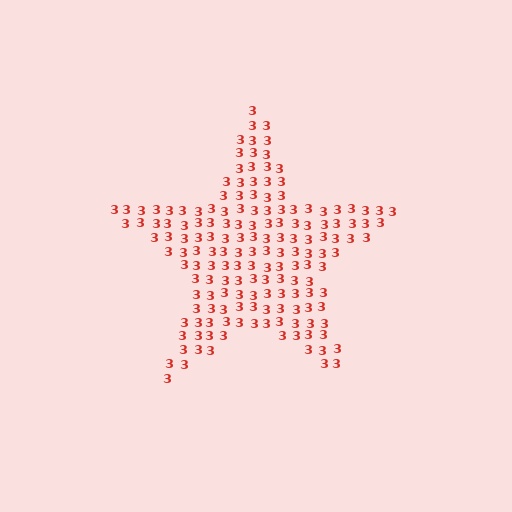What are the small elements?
The small elements are digit 3's.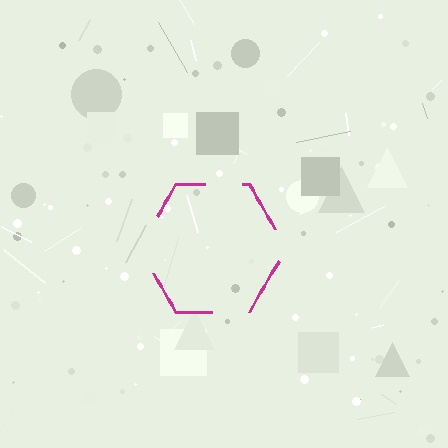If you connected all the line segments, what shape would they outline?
They would outline a hexagon.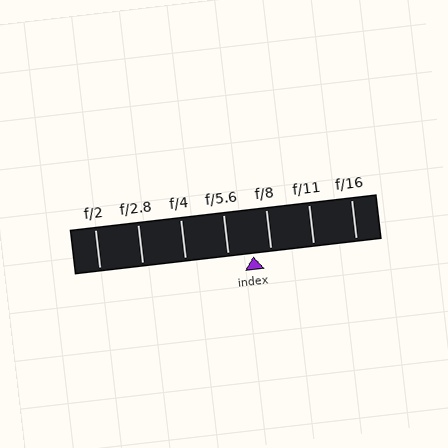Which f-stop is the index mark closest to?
The index mark is closest to f/8.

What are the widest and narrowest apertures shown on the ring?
The widest aperture shown is f/2 and the narrowest is f/16.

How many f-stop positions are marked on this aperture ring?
There are 7 f-stop positions marked.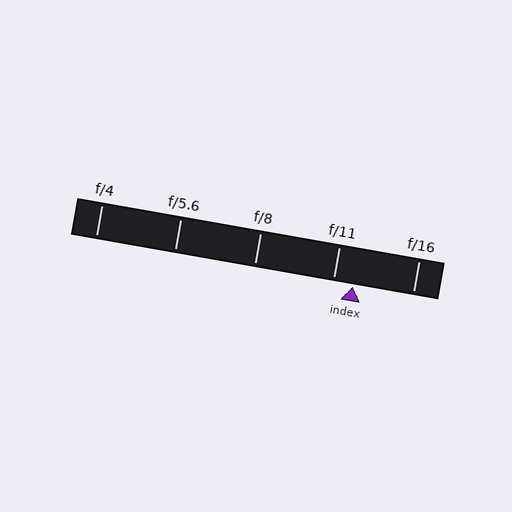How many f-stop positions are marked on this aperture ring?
There are 5 f-stop positions marked.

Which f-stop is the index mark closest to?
The index mark is closest to f/11.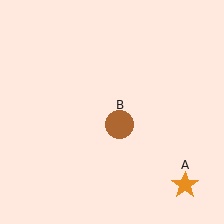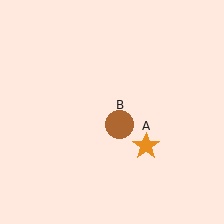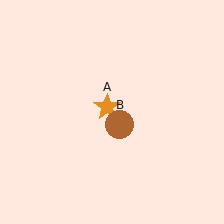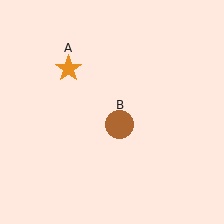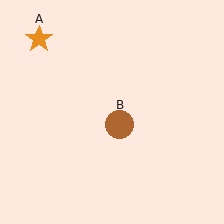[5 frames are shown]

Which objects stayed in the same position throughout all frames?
Brown circle (object B) remained stationary.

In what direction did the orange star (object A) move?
The orange star (object A) moved up and to the left.